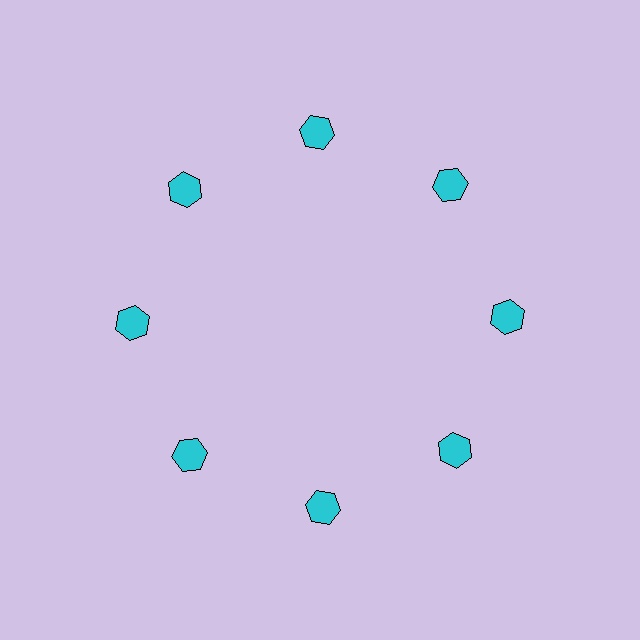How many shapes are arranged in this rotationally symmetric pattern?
There are 8 shapes, arranged in 8 groups of 1.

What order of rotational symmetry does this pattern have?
This pattern has 8-fold rotational symmetry.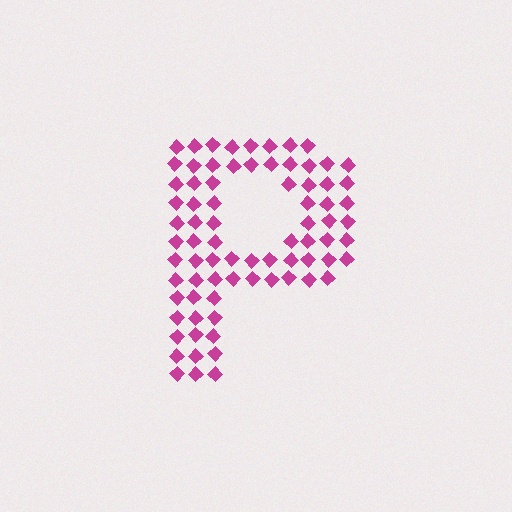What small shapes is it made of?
It is made of small diamonds.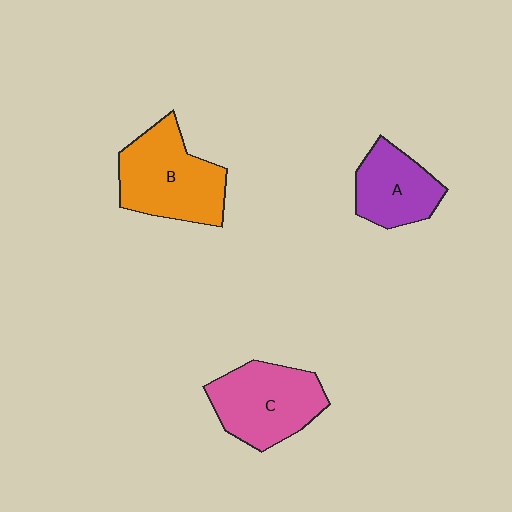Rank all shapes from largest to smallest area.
From largest to smallest: B (orange), C (pink), A (purple).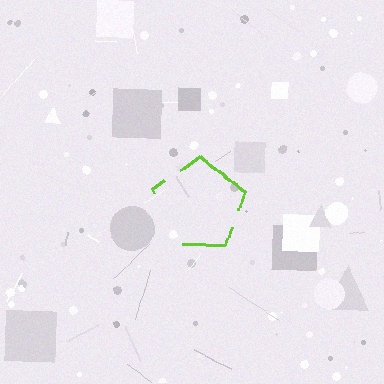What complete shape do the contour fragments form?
The contour fragments form a pentagon.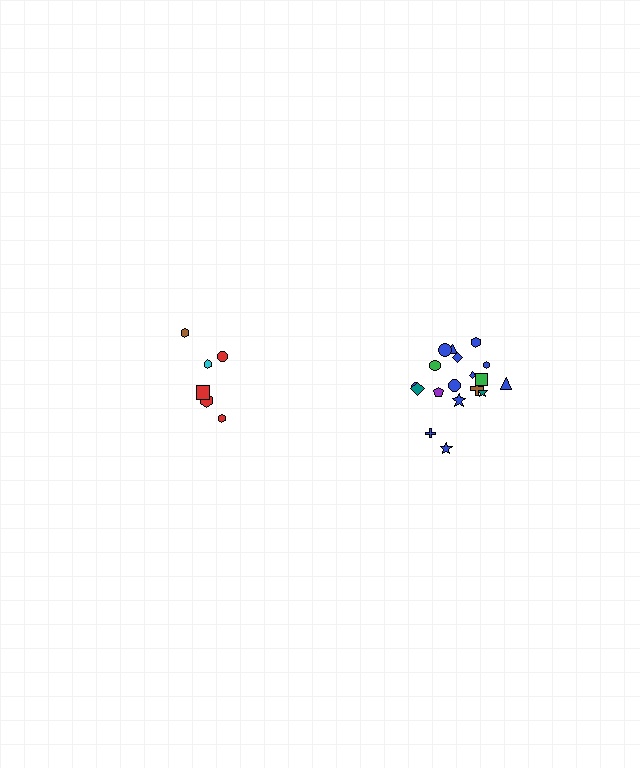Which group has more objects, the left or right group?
The right group.